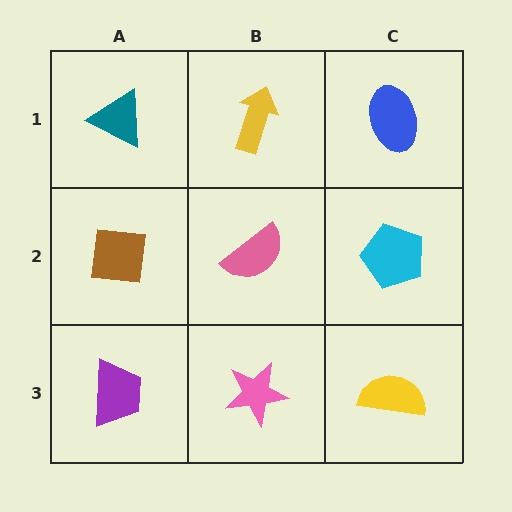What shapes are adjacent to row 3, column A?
A brown square (row 2, column A), a pink star (row 3, column B).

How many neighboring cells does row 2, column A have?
3.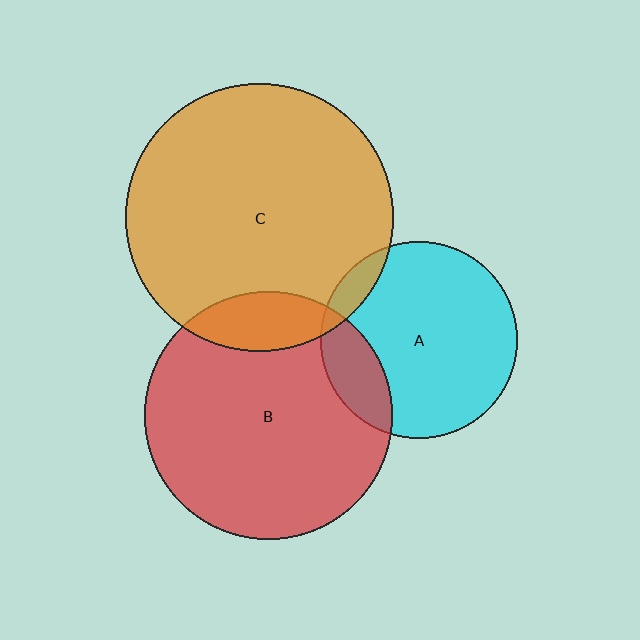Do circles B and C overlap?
Yes.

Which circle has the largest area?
Circle C (orange).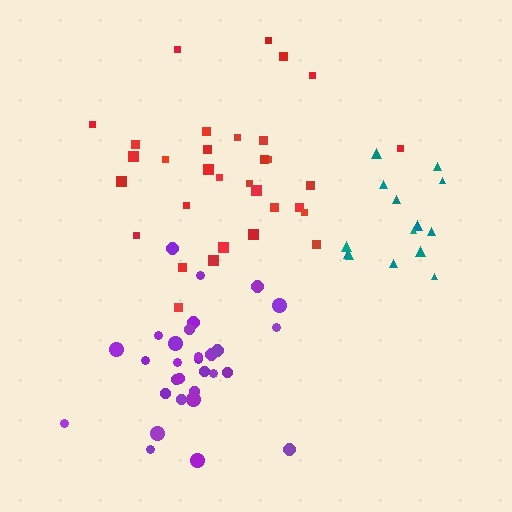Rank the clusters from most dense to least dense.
purple, red, teal.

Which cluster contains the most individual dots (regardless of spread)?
Red (32).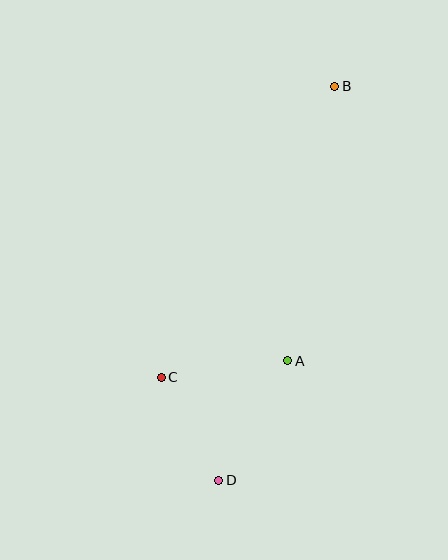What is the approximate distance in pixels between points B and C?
The distance between B and C is approximately 339 pixels.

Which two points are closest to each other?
Points C and D are closest to each other.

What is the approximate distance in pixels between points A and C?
The distance between A and C is approximately 128 pixels.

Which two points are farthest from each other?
Points B and D are farthest from each other.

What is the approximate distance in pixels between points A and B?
The distance between A and B is approximately 279 pixels.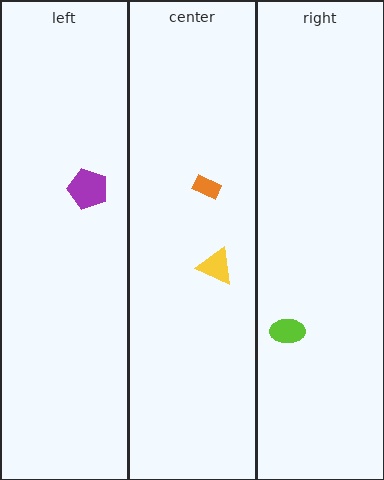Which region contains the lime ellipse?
The right region.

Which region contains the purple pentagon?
The left region.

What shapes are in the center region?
The orange rectangle, the yellow triangle.